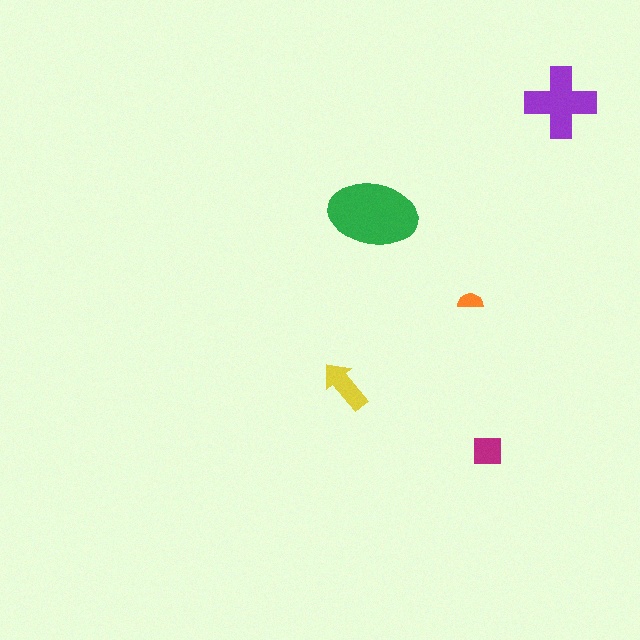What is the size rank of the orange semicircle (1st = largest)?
5th.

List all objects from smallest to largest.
The orange semicircle, the magenta square, the yellow arrow, the purple cross, the green ellipse.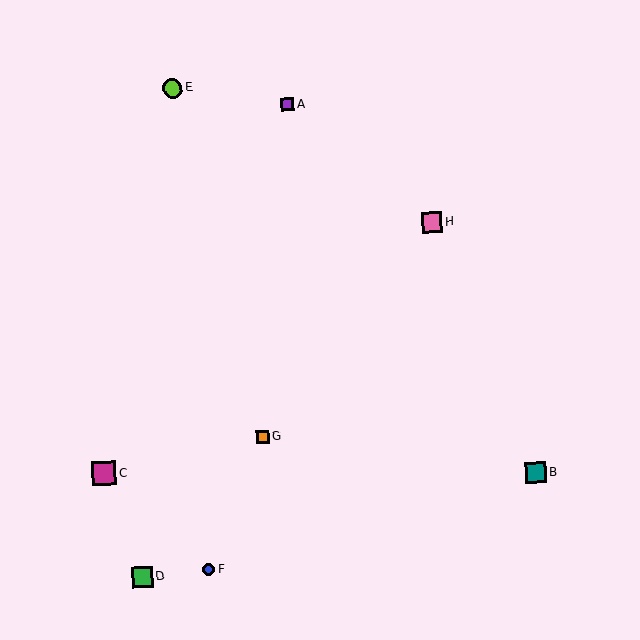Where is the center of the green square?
The center of the green square is at (142, 577).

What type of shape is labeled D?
Shape D is a green square.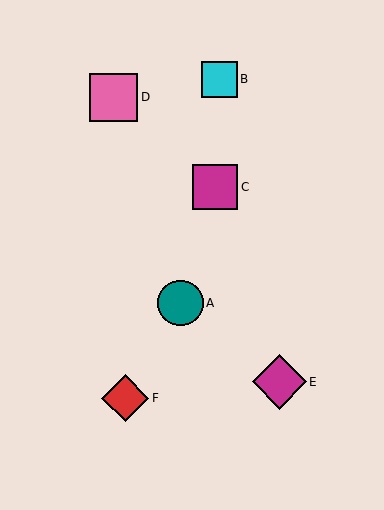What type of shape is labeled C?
Shape C is a magenta square.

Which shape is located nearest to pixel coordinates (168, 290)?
The teal circle (labeled A) at (180, 303) is nearest to that location.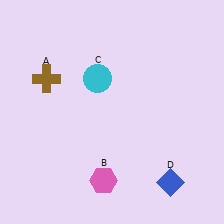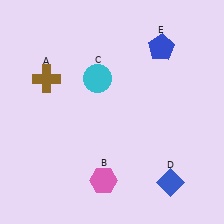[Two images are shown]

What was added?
A blue pentagon (E) was added in Image 2.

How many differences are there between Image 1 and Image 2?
There is 1 difference between the two images.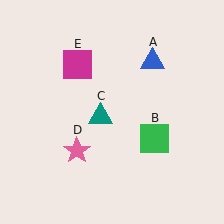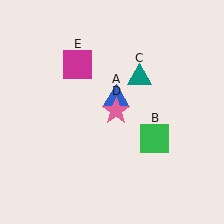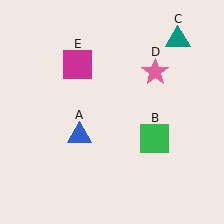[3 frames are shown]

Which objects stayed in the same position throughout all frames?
Green square (object B) and magenta square (object E) remained stationary.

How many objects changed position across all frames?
3 objects changed position: blue triangle (object A), teal triangle (object C), pink star (object D).